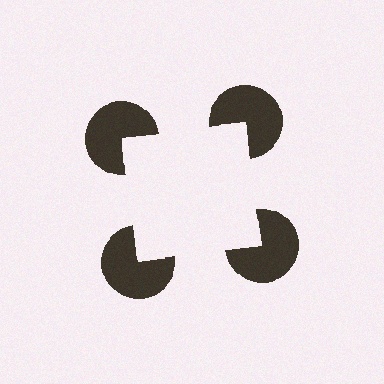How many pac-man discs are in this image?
There are 4 — one at each vertex of the illusory square.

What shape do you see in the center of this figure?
An illusory square — its edges are inferred from the aligned wedge cuts in the pac-man discs, not physically drawn.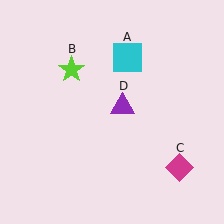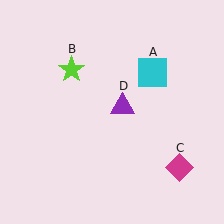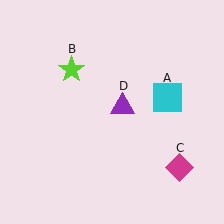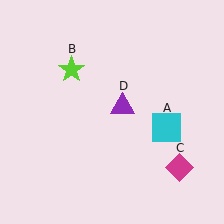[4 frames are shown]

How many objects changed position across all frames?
1 object changed position: cyan square (object A).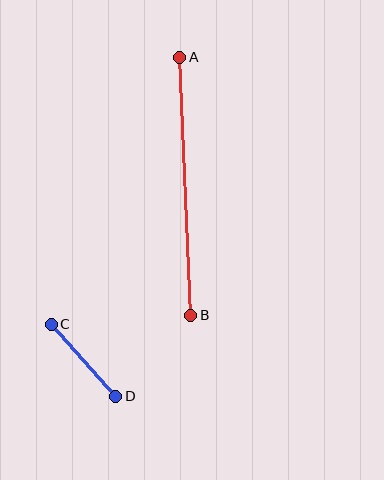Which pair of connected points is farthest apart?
Points A and B are farthest apart.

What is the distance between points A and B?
The distance is approximately 258 pixels.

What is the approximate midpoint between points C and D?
The midpoint is at approximately (83, 360) pixels.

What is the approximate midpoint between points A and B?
The midpoint is at approximately (185, 186) pixels.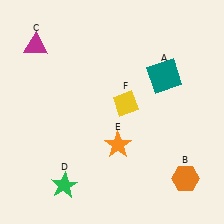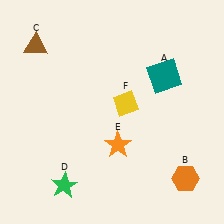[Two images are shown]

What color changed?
The triangle (C) changed from magenta in Image 1 to brown in Image 2.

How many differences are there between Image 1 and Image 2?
There is 1 difference between the two images.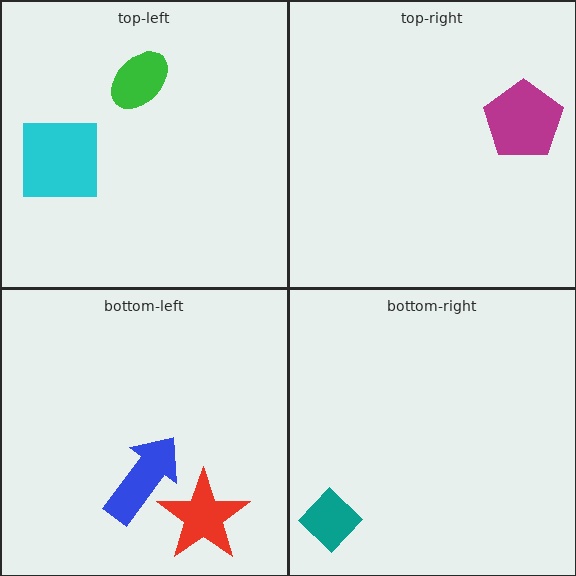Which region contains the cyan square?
The top-left region.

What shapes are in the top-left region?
The green ellipse, the cyan square.